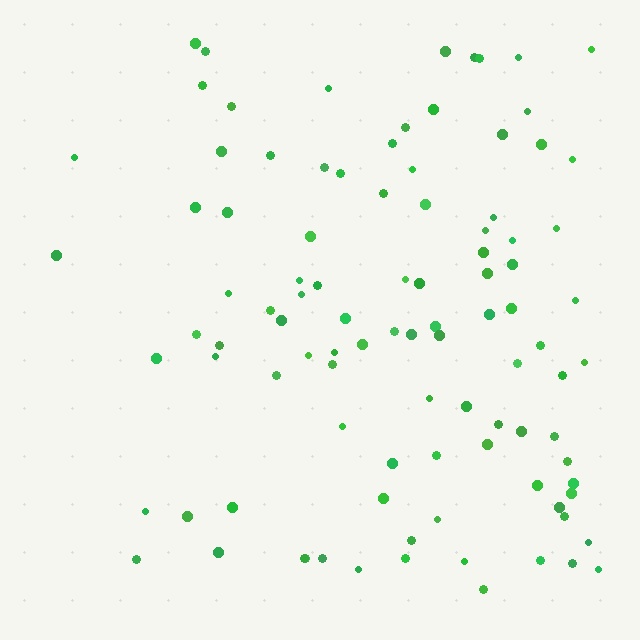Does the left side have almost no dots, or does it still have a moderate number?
Still a moderate number, just noticeably fewer than the right.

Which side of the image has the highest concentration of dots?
The right.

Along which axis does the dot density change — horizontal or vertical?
Horizontal.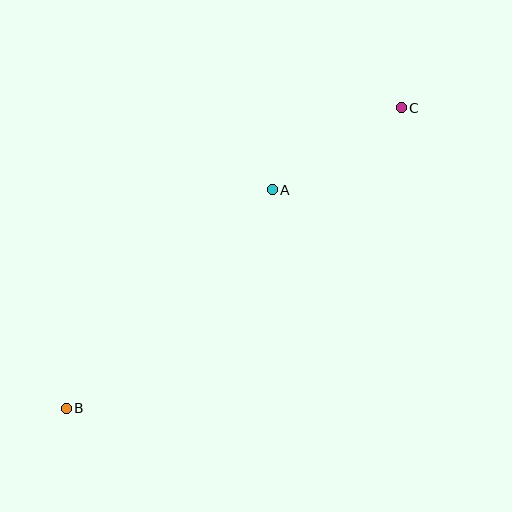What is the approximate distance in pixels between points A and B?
The distance between A and B is approximately 300 pixels.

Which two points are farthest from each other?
Points B and C are farthest from each other.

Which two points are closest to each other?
Points A and C are closest to each other.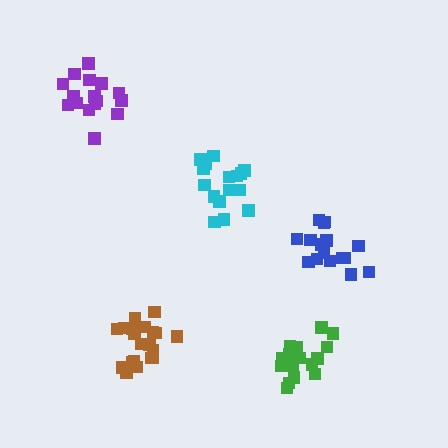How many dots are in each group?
Group 1: 16 dots, Group 2: 16 dots, Group 3: 16 dots, Group 4: 20 dots, Group 5: 16 dots (84 total).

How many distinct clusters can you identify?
There are 5 distinct clusters.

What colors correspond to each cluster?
The clusters are colored: blue, cyan, green, brown, purple.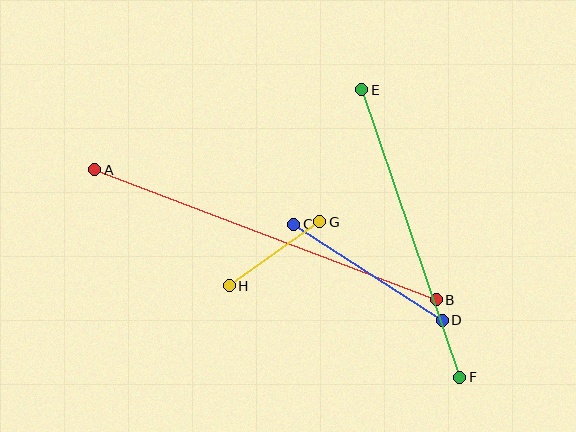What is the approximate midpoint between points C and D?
The midpoint is at approximately (368, 272) pixels.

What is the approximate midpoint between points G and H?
The midpoint is at approximately (274, 254) pixels.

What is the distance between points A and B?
The distance is approximately 365 pixels.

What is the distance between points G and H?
The distance is approximately 111 pixels.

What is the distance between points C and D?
The distance is approximately 177 pixels.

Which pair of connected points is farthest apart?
Points A and B are farthest apart.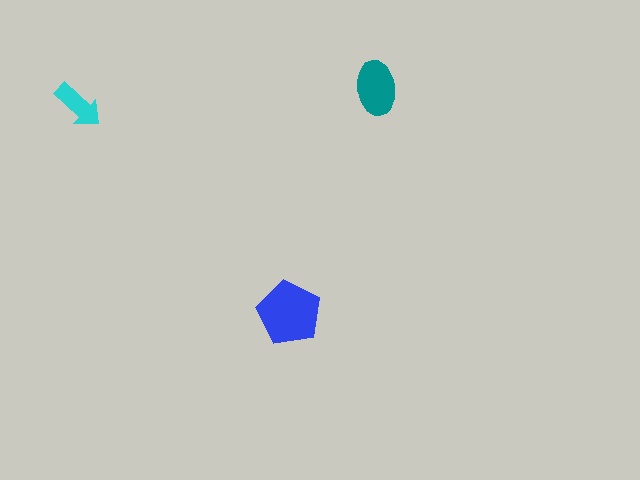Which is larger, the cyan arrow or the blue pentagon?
The blue pentagon.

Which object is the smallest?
The cyan arrow.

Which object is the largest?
The blue pentagon.